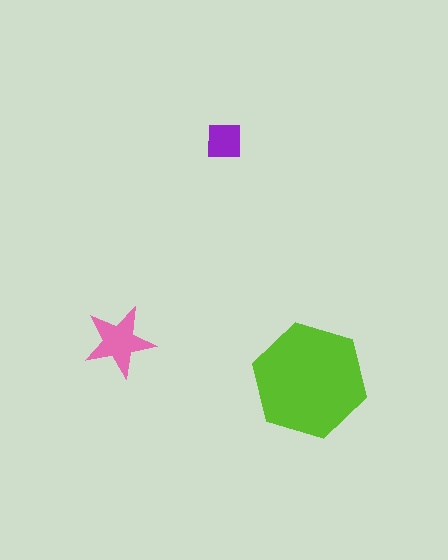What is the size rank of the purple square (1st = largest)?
3rd.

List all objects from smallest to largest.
The purple square, the pink star, the lime hexagon.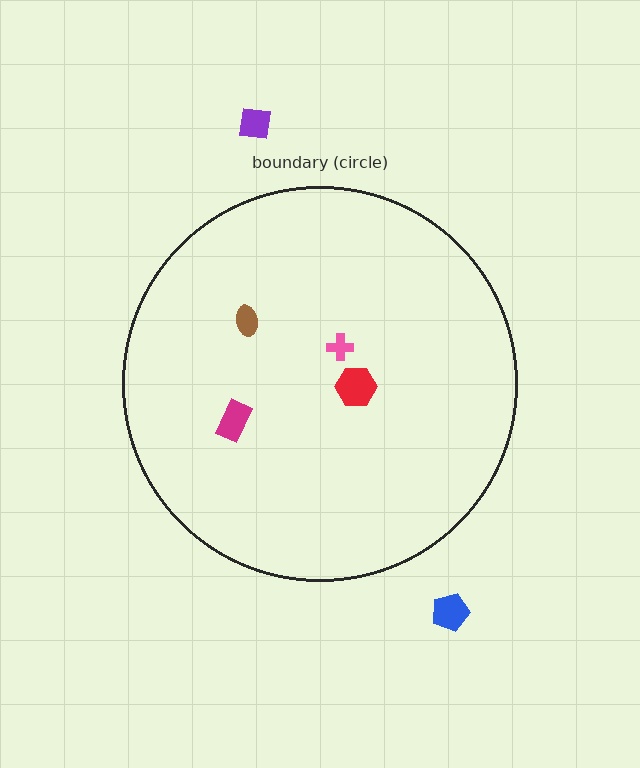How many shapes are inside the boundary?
4 inside, 2 outside.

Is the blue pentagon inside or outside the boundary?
Outside.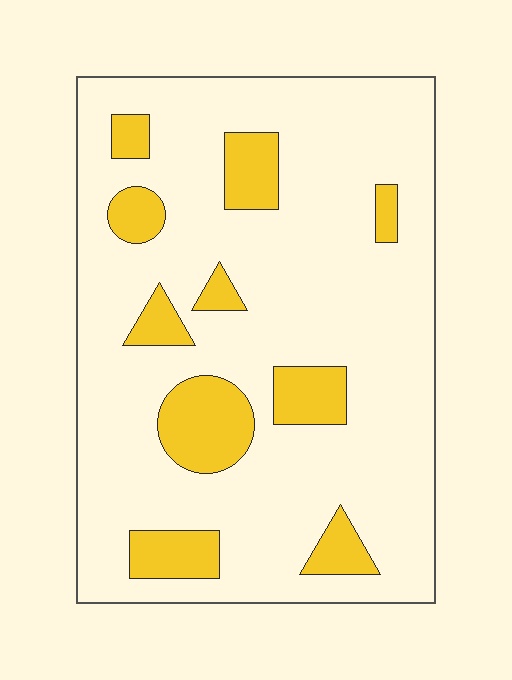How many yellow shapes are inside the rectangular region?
10.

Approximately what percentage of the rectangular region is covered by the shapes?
Approximately 20%.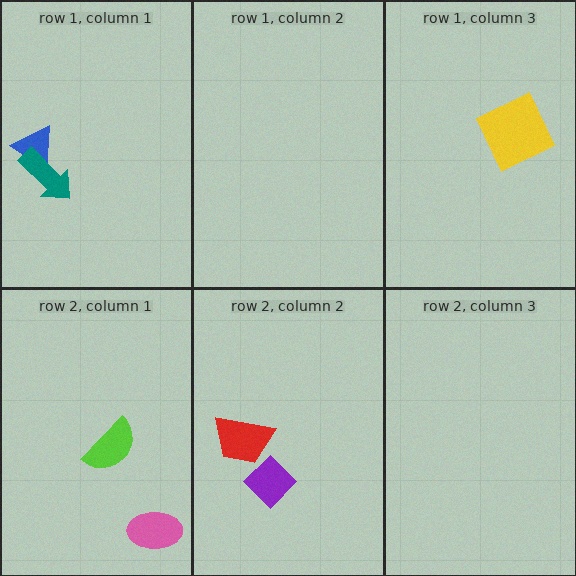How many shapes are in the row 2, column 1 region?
2.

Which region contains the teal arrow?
The row 1, column 1 region.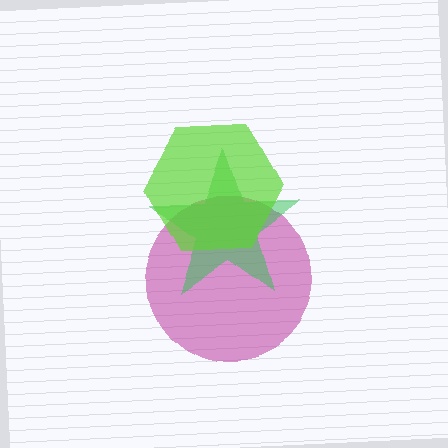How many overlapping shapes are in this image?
There are 3 overlapping shapes in the image.